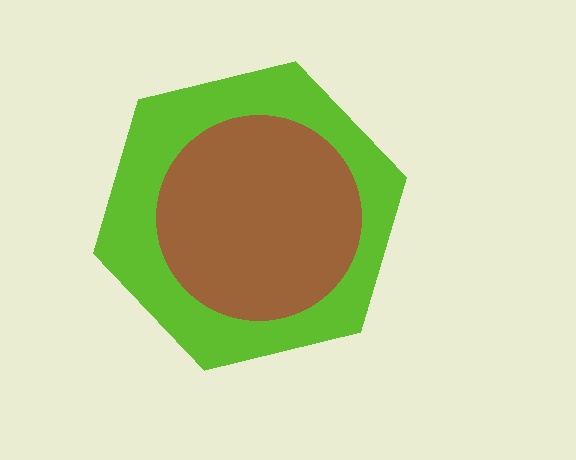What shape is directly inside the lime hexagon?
The brown circle.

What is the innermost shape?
The brown circle.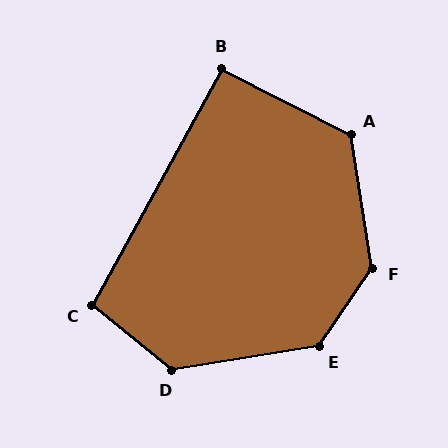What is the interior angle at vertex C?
Approximately 100 degrees (obtuse).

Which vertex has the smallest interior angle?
B, at approximately 92 degrees.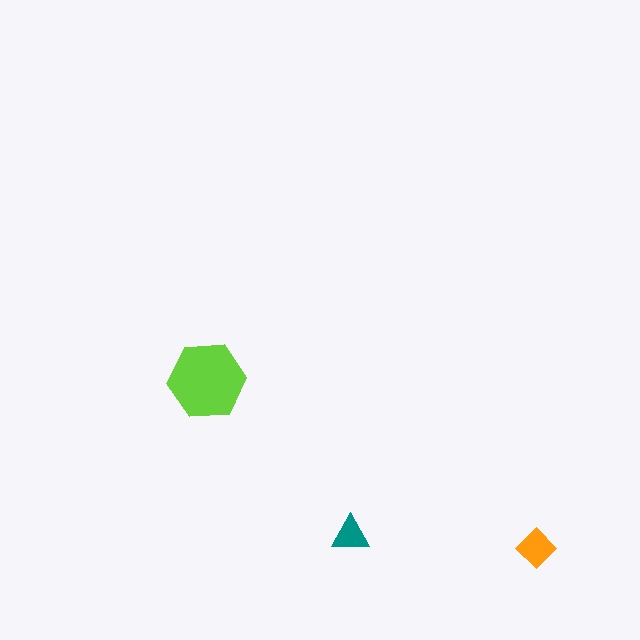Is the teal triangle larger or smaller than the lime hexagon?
Smaller.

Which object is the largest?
The lime hexagon.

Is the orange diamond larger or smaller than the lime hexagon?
Smaller.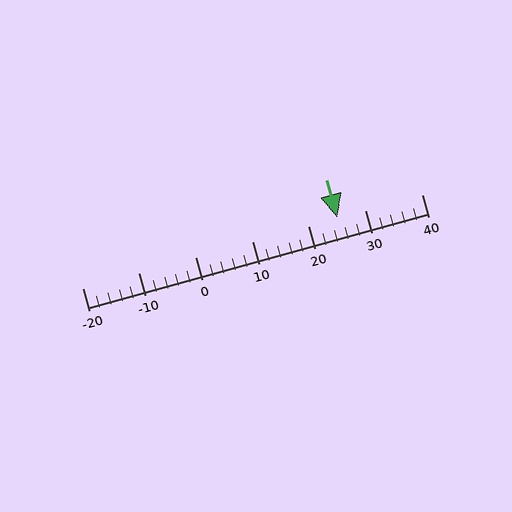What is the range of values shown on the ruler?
The ruler shows values from -20 to 40.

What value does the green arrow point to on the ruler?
The green arrow points to approximately 25.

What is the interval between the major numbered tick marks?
The major tick marks are spaced 10 units apart.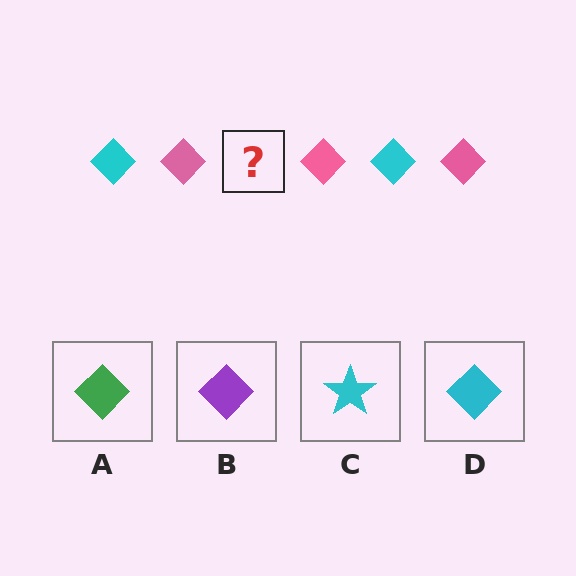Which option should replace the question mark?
Option D.